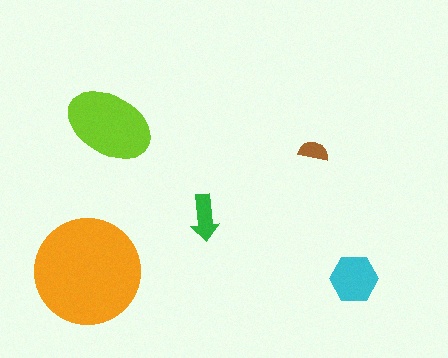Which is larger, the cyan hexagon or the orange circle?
The orange circle.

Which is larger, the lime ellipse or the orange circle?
The orange circle.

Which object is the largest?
The orange circle.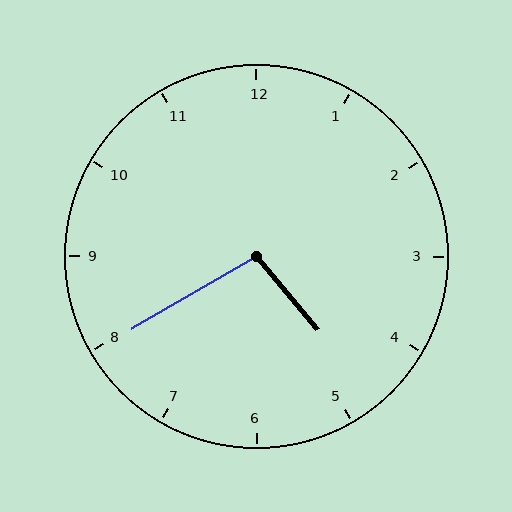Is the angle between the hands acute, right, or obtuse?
It is obtuse.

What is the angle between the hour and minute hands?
Approximately 100 degrees.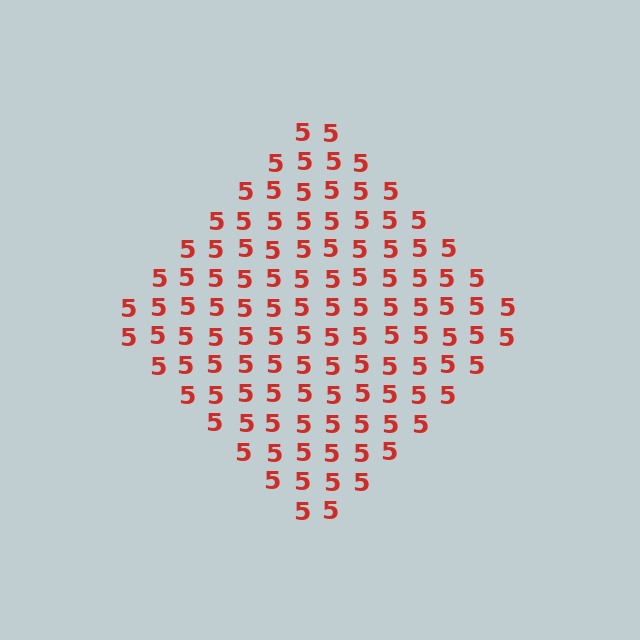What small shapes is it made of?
It is made of small digit 5's.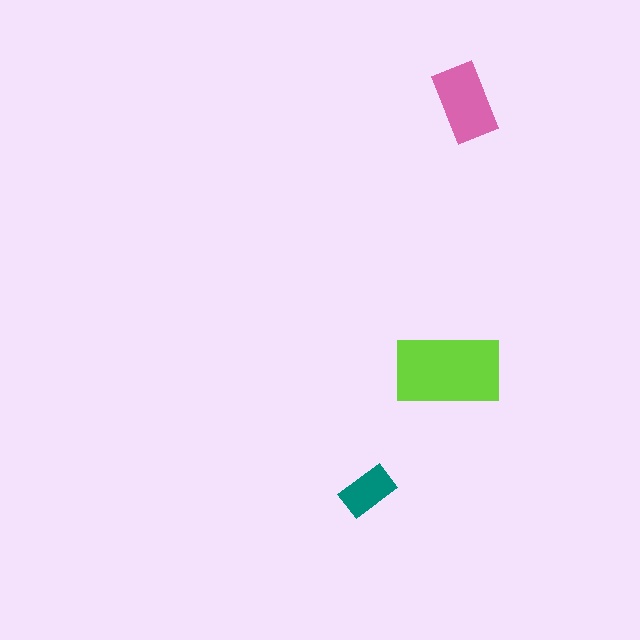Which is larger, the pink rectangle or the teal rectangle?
The pink one.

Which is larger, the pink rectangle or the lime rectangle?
The lime one.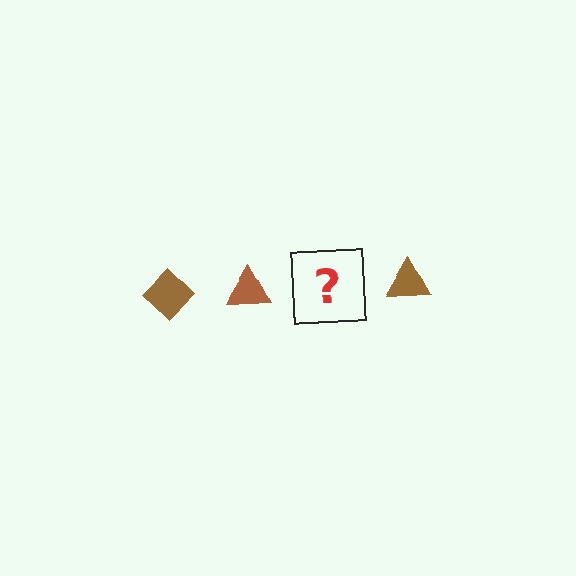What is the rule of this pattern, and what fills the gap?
The rule is that the pattern cycles through diamond, triangle shapes in brown. The gap should be filled with a brown diamond.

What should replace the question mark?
The question mark should be replaced with a brown diamond.